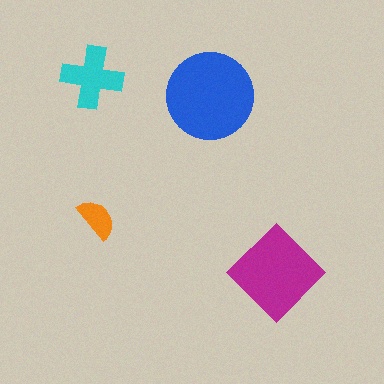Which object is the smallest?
The orange semicircle.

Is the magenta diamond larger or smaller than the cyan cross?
Larger.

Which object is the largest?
The blue circle.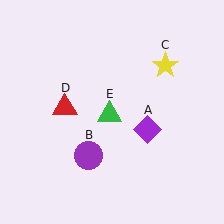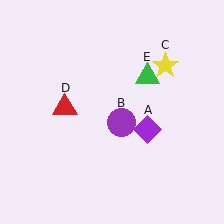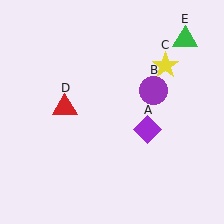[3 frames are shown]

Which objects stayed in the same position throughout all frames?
Purple diamond (object A) and yellow star (object C) and red triangle (object D) remained stationary.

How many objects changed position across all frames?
2 objects changed position: purple circle (object B), green triangle (object E).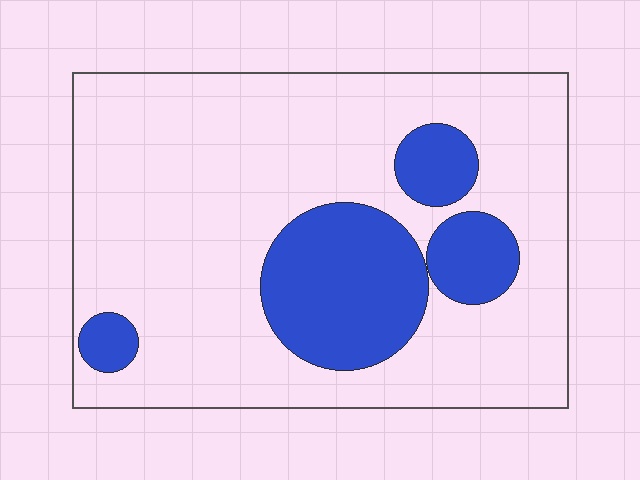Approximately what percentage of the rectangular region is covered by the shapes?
Approximately 25%.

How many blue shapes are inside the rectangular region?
4.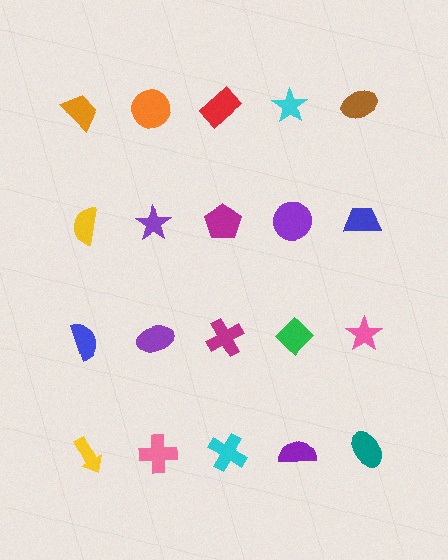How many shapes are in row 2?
5 shapes.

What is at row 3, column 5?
A pink star.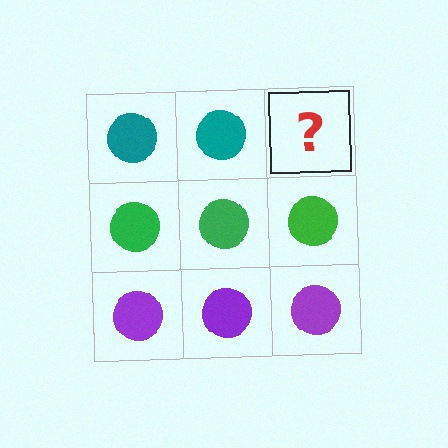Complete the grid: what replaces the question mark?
The question mark should be replaced with a teal circle.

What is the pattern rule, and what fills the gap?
The rule is that each row has a consistent color. The gap should be filled with a teal circle.